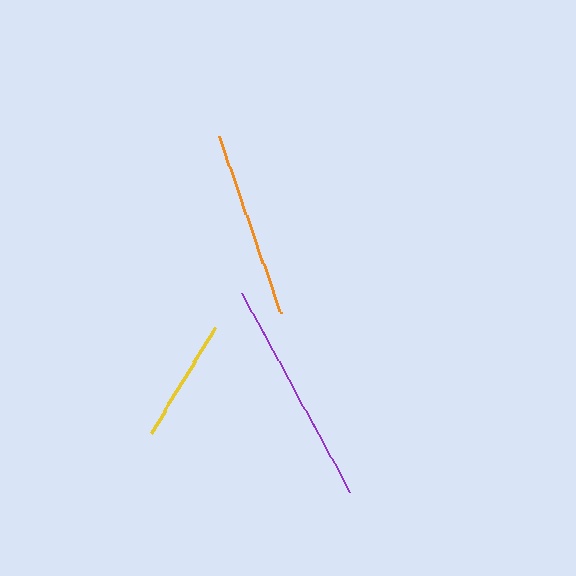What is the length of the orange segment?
The orange segment is approximately 187 pixels long.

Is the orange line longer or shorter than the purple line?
The purple line is longer than the orange line.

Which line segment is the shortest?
The yellow line is the shortest at approximately 123 pixels.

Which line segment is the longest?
The purple line is the longest at approximately 227 pixels.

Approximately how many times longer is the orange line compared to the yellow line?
The orange line is approximately 1.5 times the length of the yellow line.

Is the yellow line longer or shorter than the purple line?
The purple line is longer than the yellow line.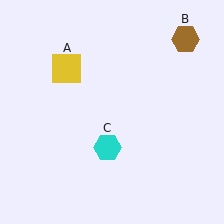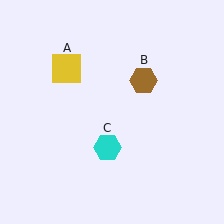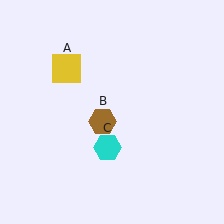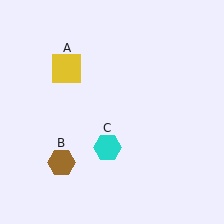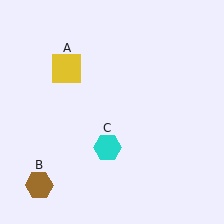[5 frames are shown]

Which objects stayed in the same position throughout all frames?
Yellow square (object A) and cyan hexagon (object C) remained stationary.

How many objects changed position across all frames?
1 object changed position: brown hexagon (object B).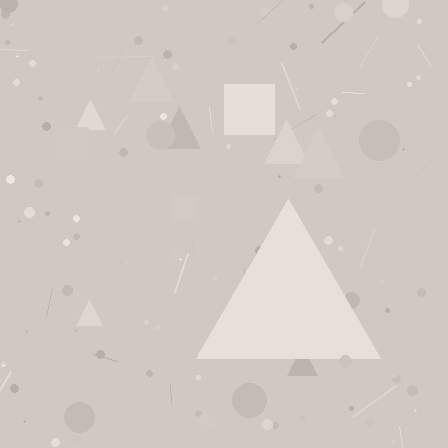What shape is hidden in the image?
A triangle is hidden in the image.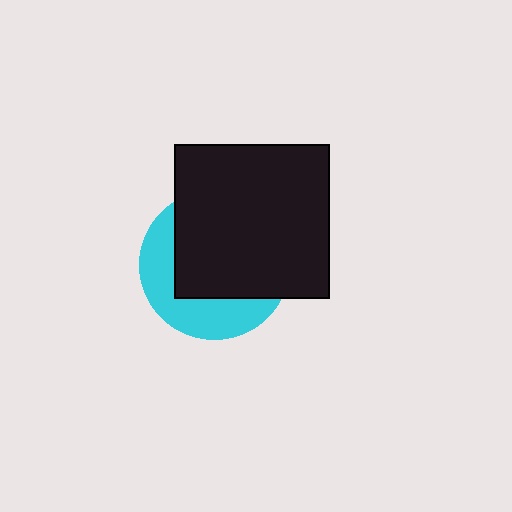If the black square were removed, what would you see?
You would see the complete cyan circle.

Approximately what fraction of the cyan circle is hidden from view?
Roughly 63% of the cyan circle is hidden behind the black square.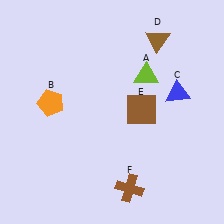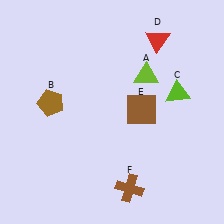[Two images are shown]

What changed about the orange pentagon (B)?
In Image 1, B is orange. In Image 2, it changed to brown.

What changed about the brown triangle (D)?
In Image 1, D is brown. In Image 2, it changed to red.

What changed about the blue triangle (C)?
In Image 1, C is blue. In Image 2, it changed to lime.